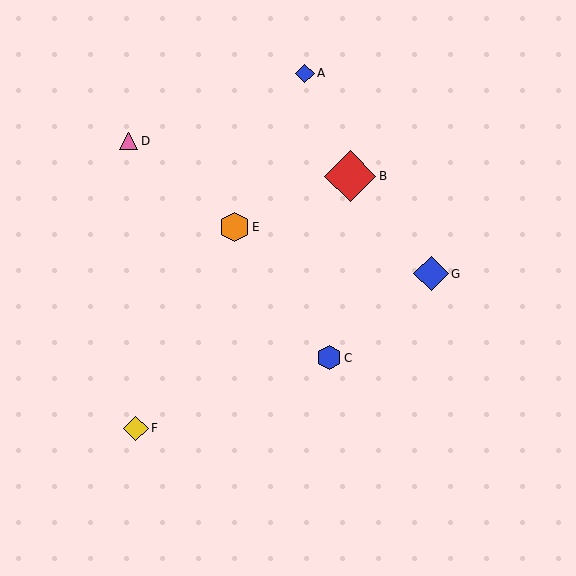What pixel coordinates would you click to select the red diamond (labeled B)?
Click at (350, 176) to select the red diamond B.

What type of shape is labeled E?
Shape E is an orange hexagon.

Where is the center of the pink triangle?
The center of the pink triangle is at (129, 141).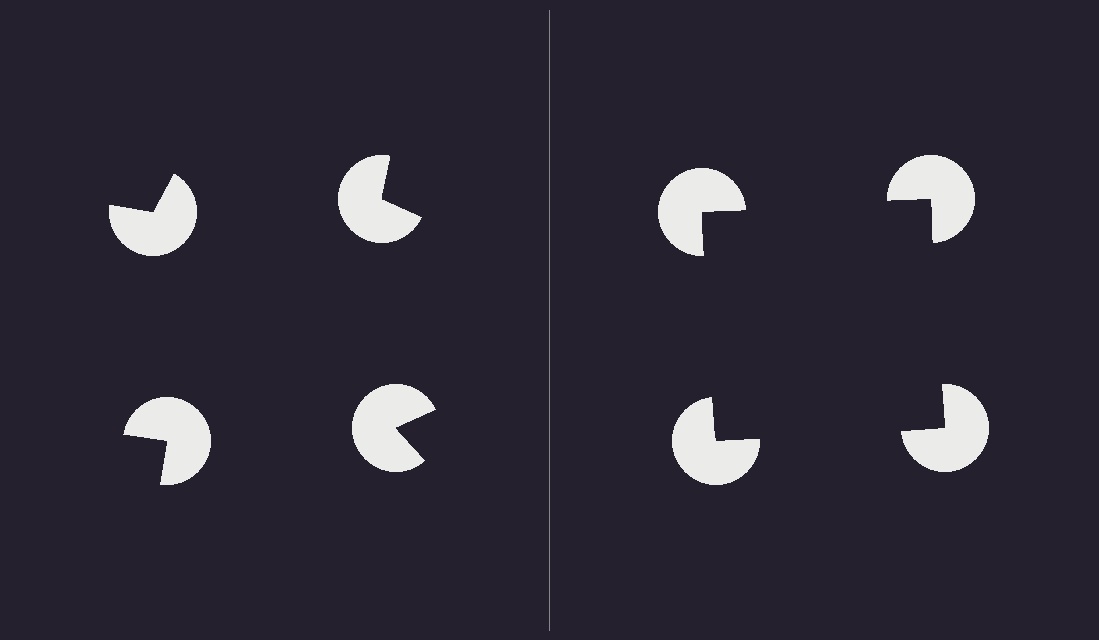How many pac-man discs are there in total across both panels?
8 — 4 on each side.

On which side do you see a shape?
An illusory square appears on the right side. On the left side the wedge cuts are rotated, so no coherent shape forms.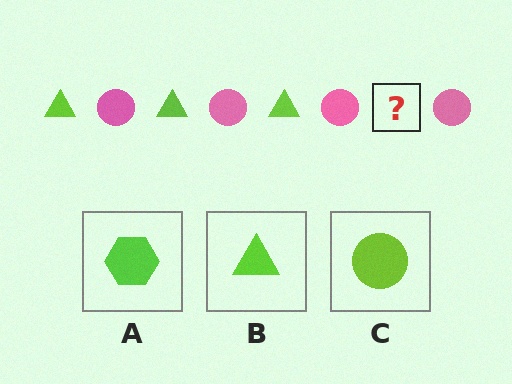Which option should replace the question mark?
Option B.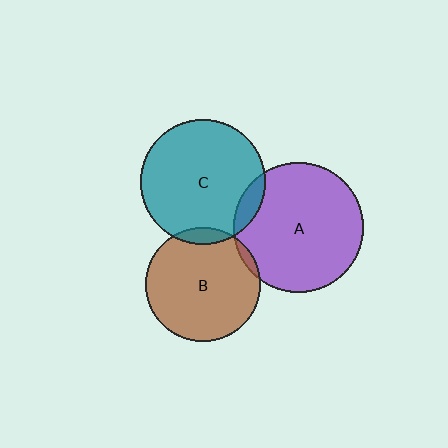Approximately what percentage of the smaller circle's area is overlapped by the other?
Approximately 5%.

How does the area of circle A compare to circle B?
Approximately 1.3 times.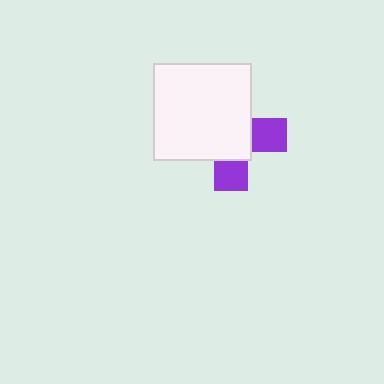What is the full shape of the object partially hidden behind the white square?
The partially hidden object is a purple cross.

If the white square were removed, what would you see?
You would see the complete purple cross.